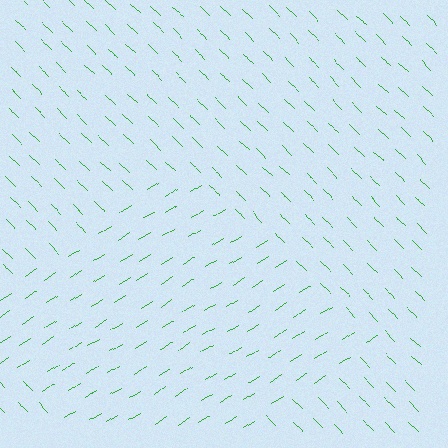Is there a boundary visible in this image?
Yes, there is a texture boundary formed by a change in line orientation.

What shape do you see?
I see a diamond.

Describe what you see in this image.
The image is filled with small green line segments. A diamond region in the image has lines oriented differently from the surrounding lines, creating a visible texture boundary.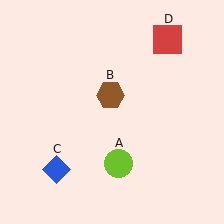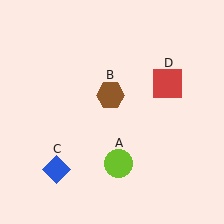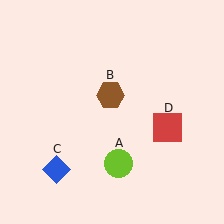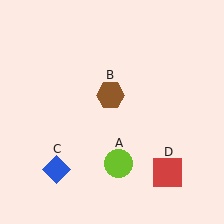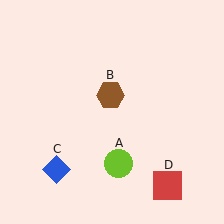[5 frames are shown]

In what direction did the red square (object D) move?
The red square (object D) moved down.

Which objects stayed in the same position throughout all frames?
Lime circle (object A) and brown hexagon (object B) and blue diamond (object C) remained stationary.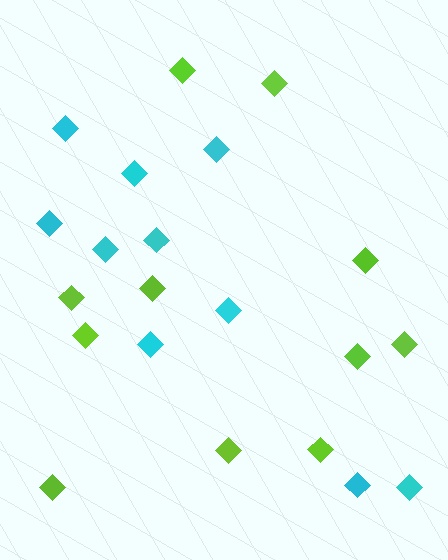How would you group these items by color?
There are 2 groups: one group of lime diamonds (11) and one group of cyan diamonds (10).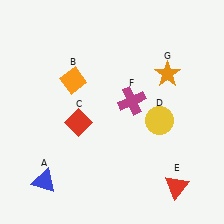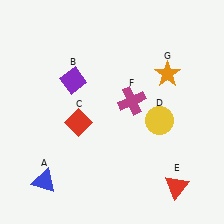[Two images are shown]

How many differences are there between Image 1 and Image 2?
There is 1 difference between the two images.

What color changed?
The diamond (B) changed from orange in Image 1 to purple in Image 2.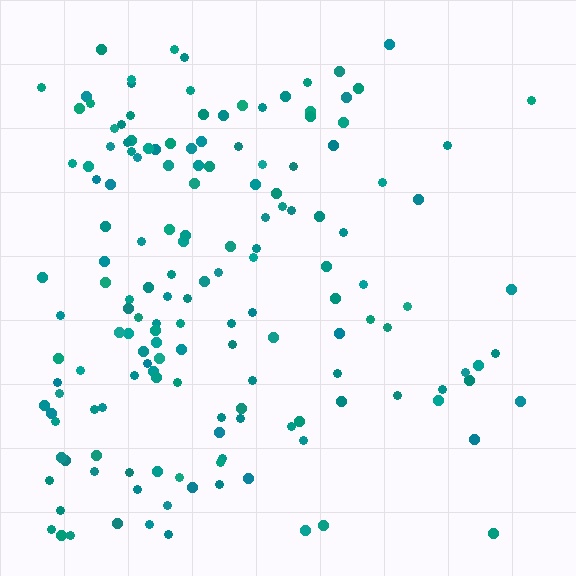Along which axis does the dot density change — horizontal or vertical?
Horizontal.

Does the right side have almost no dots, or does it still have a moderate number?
Still a moderate number, just noticeably fewer than the left.